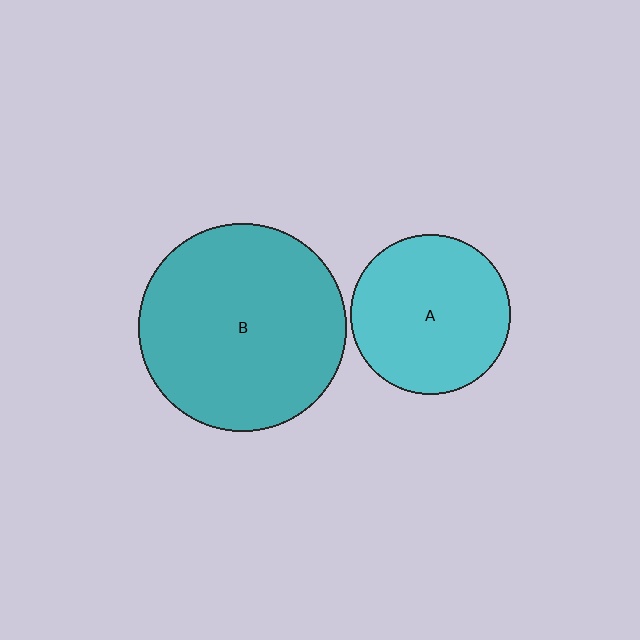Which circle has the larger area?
Circle B (teal).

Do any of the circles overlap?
No, none of the circles overlap.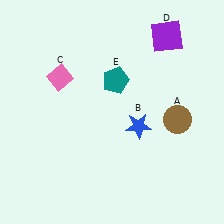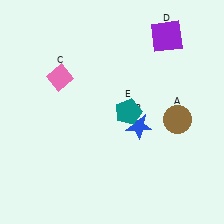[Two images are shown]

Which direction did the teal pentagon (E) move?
The teal pentagon (E) moved down.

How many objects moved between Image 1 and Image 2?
1 object moved between the two images.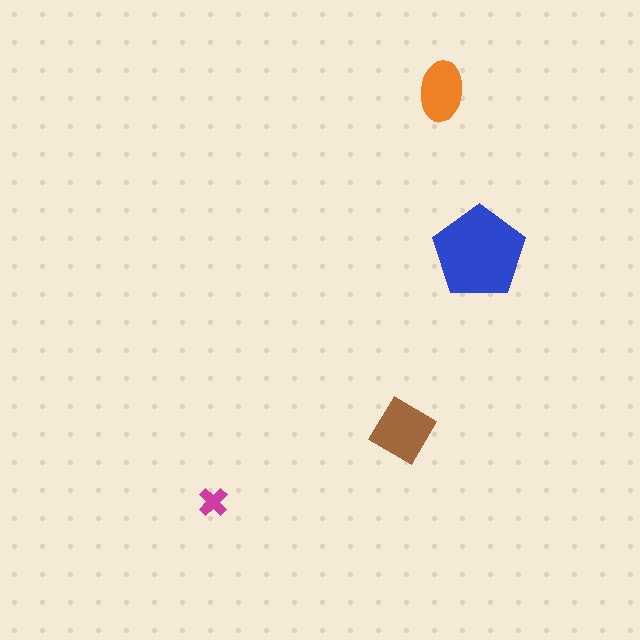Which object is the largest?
The blue pentagon.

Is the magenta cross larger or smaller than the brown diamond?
Smaller.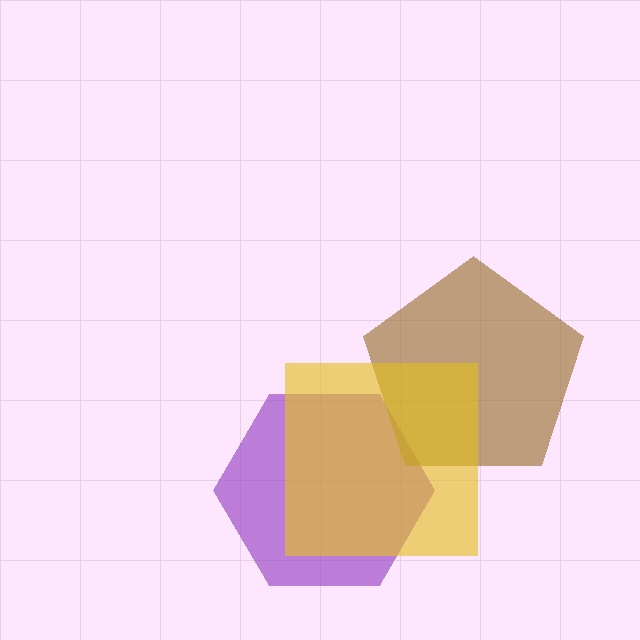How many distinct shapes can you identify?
There are 3 distinct shapes: a purple hexagon, a brown pentagon, a yellow square.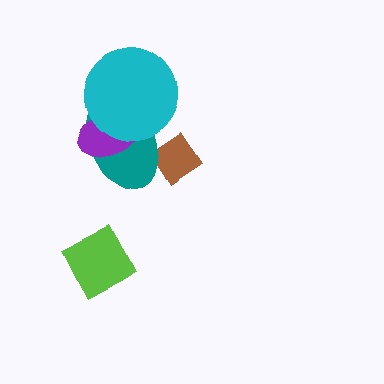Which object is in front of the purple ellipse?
The cyan circle is in front of the purple ellipse.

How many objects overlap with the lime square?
0 objects overlap with the lime square.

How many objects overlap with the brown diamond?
1 object overlaps with the brown diamond.